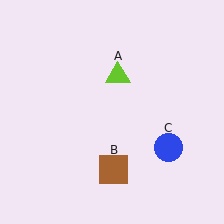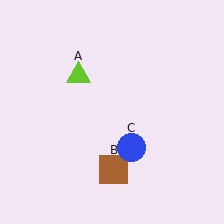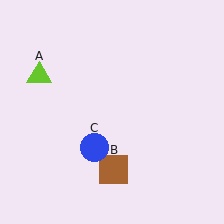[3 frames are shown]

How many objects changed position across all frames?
2 objects changed position: lime triangle (object A), blue circle (object C).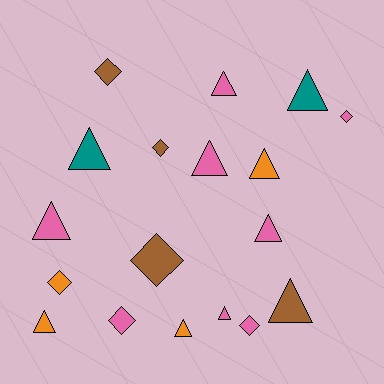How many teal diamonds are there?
There are no teal diamonds.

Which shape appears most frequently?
Triangle, with 11 objects.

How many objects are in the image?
There are 18 objects.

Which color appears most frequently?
Pink, with 8 objects.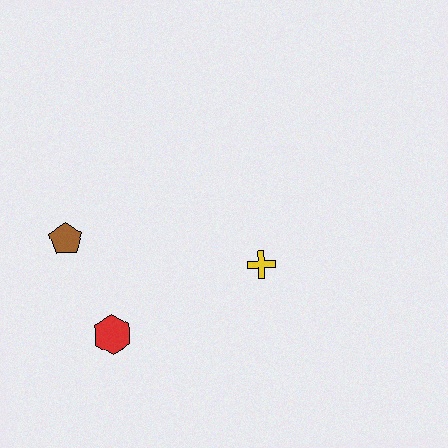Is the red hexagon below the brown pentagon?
Yes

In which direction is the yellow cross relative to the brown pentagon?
The yellow cross is to the right of the brown pentagon.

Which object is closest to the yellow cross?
The red hexagon is closest to the yellow cross.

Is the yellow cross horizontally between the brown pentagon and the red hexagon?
No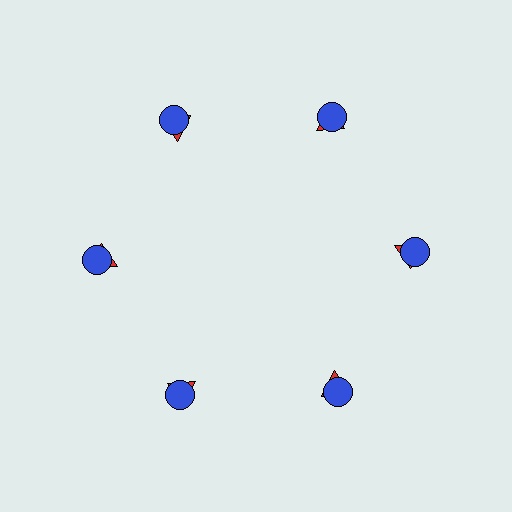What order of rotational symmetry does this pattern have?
This pattern has 6-fold rotational symmetry.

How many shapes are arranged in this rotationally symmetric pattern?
There are 12 shapes, arranged in 6 groups of 2.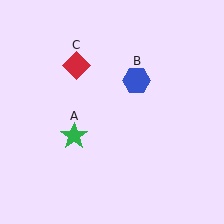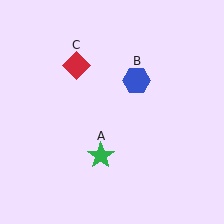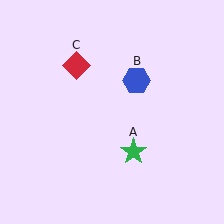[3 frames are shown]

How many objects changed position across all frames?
1 object changed position: green star (object A).